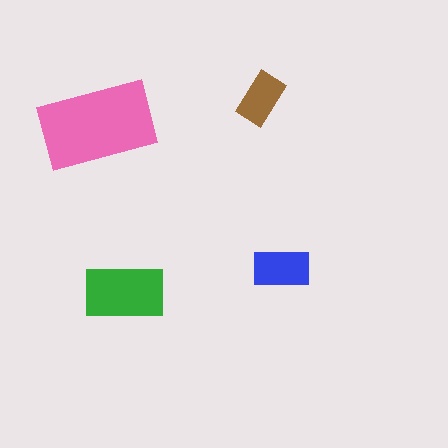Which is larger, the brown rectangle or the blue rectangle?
The blue one.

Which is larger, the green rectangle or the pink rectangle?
The pink one.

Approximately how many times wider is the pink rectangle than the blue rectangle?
About 2 times wider.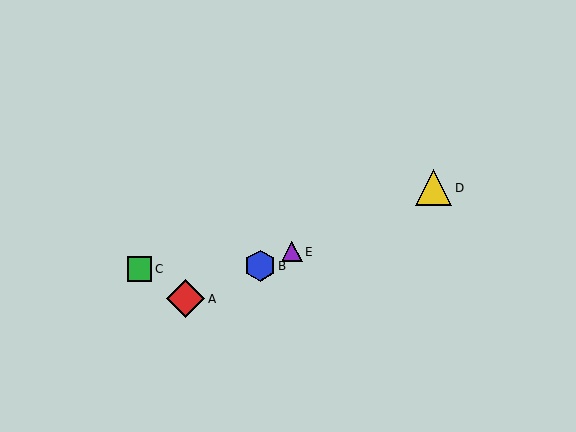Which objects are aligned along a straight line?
Objects A, B, D, E are aligned along a straight line.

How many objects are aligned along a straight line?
4 objects (A, B, D, E) are aligned along a straight line.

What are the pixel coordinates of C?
Object C is at (140, 269).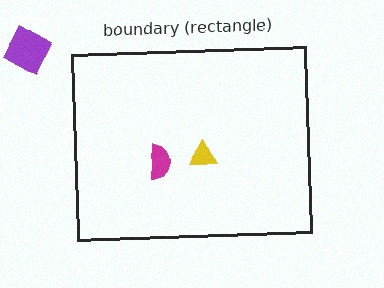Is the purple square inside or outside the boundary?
Outside.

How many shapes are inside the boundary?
2 inside, 1 outside.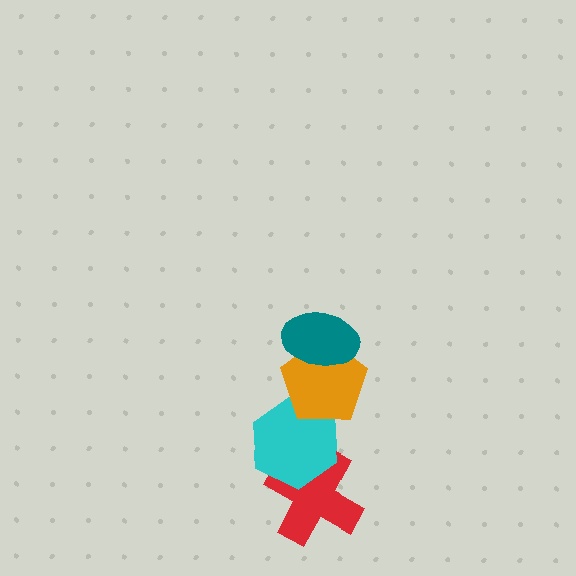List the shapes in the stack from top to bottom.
From top to bottom: the teal ellipse, the orange pentagon, the cyan hexagon, the red cross.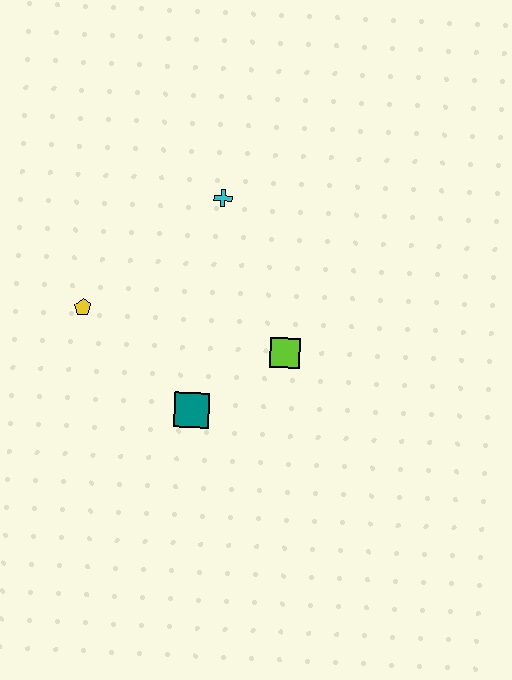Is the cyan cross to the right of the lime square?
No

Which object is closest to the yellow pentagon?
The teal square is closest to the yellow pentagon.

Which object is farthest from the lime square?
The yellow pentagon is farthest from the lime square.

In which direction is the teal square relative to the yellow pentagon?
The teal square is to the right of the yellow pentagon.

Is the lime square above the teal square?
Yes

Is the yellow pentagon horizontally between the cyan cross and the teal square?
No